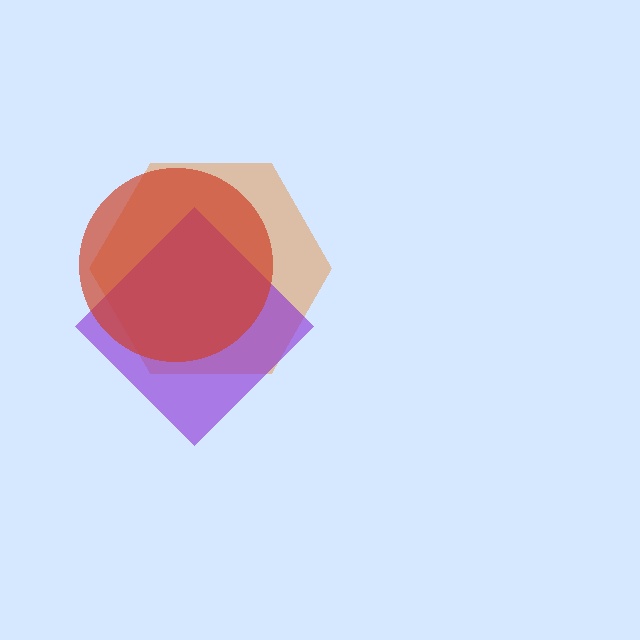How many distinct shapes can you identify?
There are 3 distinct shapes: an orange hexagon, a purple diamond, a red circle.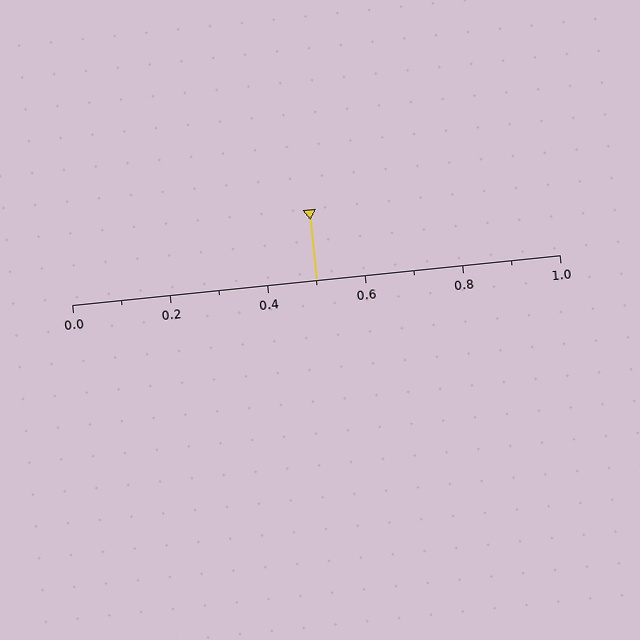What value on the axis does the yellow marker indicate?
The marker indicates approximately 0.5.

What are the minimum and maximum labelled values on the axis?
The axis runs from 0.0 to 1.0.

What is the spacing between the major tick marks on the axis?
The major ticks are spaced 0.2 apart.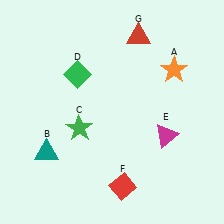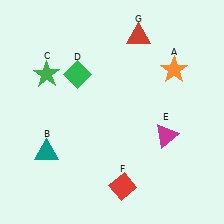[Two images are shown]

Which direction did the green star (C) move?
The green star (C) moved up.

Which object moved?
The green star (C) moved up.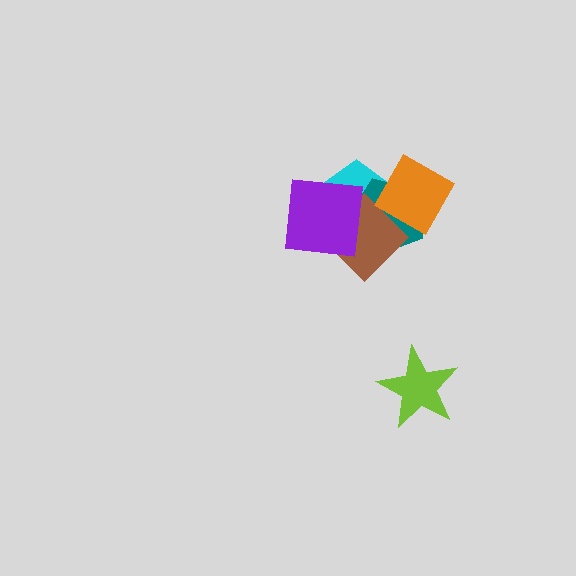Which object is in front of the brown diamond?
The purple square is in front of the brown diamond.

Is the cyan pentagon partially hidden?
Yes, it is partially covered by another shape.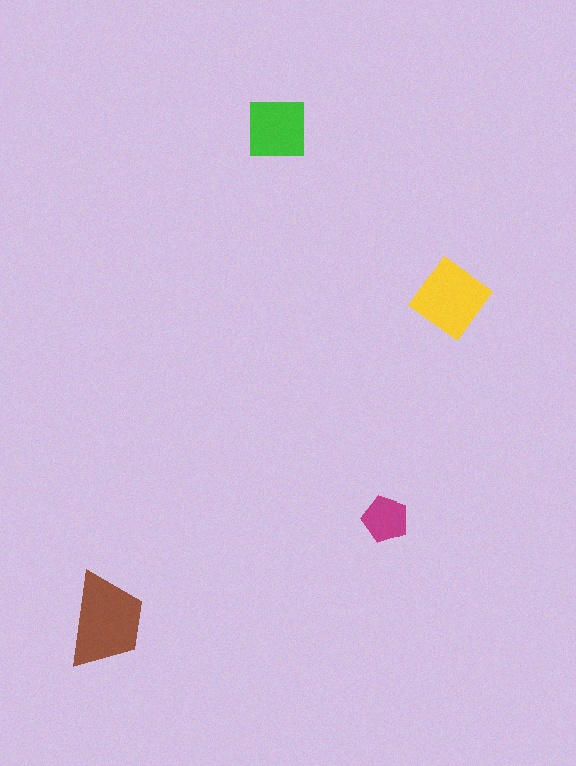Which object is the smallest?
The magenta pentagon.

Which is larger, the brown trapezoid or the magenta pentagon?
The brown trapezoid.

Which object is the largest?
The brown trapezoid.